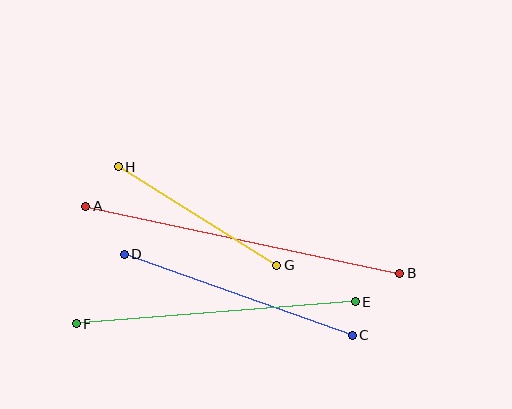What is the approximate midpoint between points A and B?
The midpoint is at approximately (243, 240) pixels.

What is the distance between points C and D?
The distance is approximately 242 pixels.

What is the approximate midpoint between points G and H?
The midpoint is at approximately (198, 216) pixels.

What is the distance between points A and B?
The distance is approximately 321 pixels.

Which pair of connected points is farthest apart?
Points A and B are farthest apart.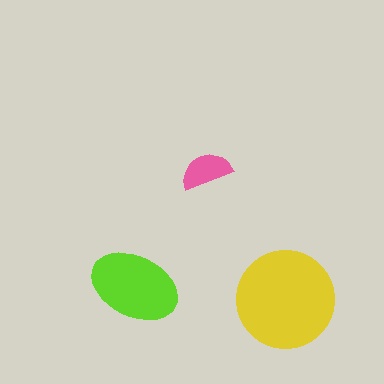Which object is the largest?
The yellow circle.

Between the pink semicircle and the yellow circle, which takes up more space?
The yellow circle.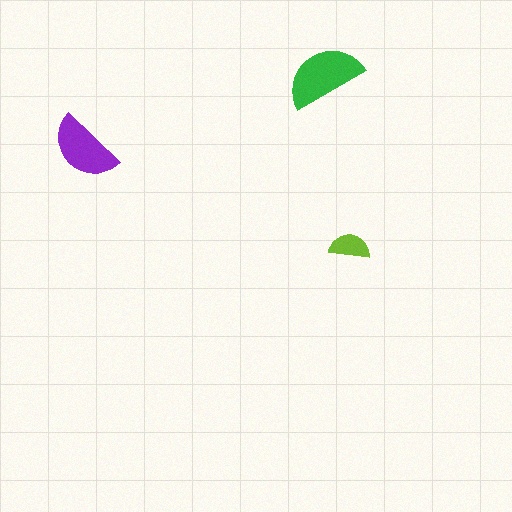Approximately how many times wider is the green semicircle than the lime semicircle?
About 2 times wider.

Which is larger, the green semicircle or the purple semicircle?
The green one.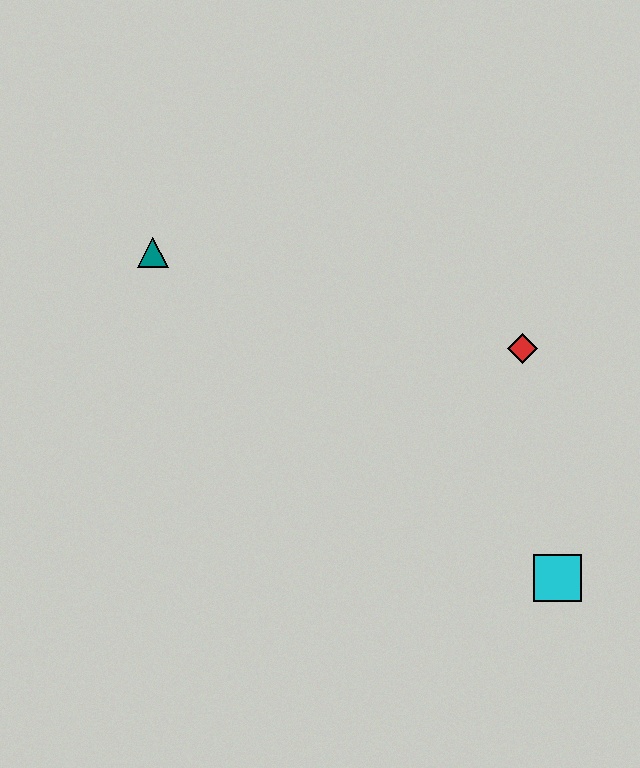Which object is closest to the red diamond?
The cyan square is closest to the red diamond.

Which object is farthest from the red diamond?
The teal triangle is farthest from the red diamond.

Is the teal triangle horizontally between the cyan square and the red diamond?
No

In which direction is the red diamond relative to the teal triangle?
The red diamond is to the right of the teal triangle.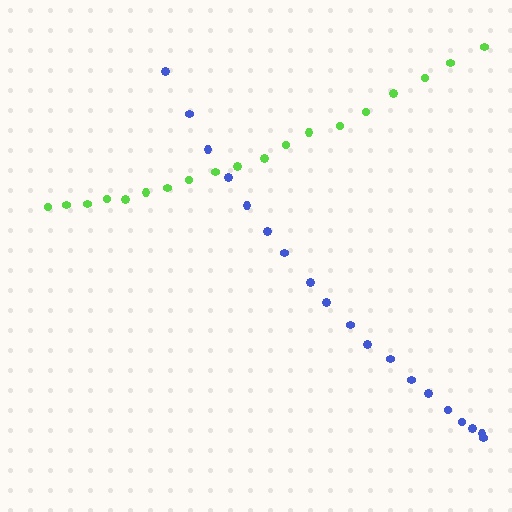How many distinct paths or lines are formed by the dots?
There are 2 distinct paths.